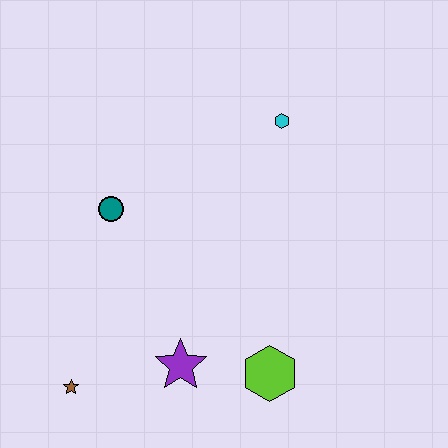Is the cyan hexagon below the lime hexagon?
No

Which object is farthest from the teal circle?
The lime hexagon is farthest from the teal circle.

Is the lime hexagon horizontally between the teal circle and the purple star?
No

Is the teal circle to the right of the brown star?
Yes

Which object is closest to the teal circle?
The purple star is closest to the teal circle.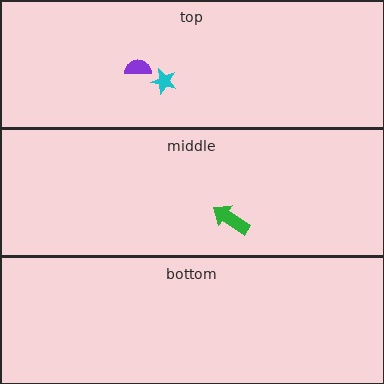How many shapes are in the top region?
2.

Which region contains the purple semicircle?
The top region.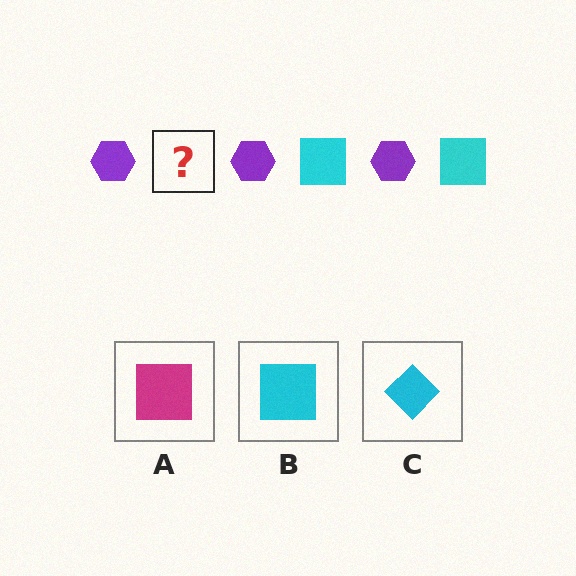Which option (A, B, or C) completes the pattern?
B.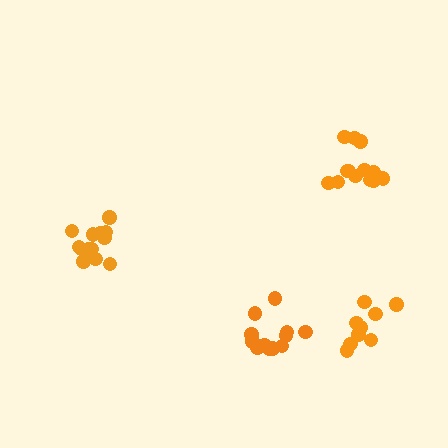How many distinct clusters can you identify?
There are 4 distinct clusters.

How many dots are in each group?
Group 1: 13 dots, Group 2: 12 dots, Group 3: 13 dots, Group 4: 9 dots (47 total).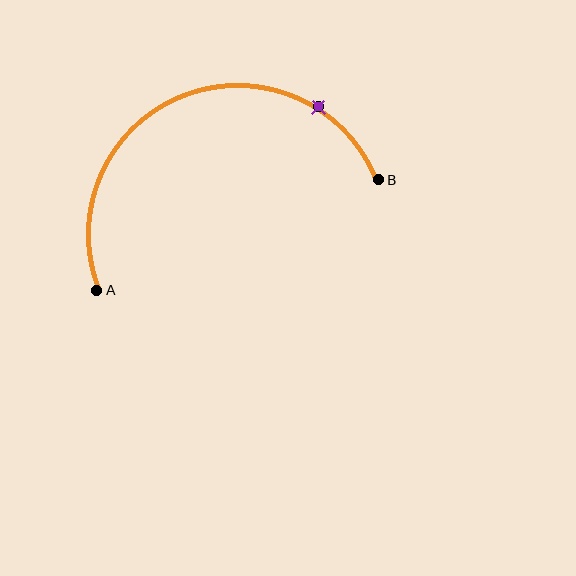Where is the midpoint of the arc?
The arc midpoint is the point on the curve farthest from the straight line joining A and B. It sits above that line.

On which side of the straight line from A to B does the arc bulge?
The arc bulges above the straight line connecting A and B.